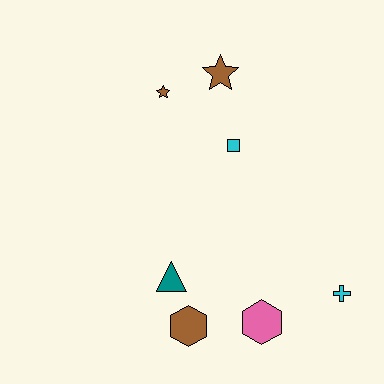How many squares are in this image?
There is 1 square.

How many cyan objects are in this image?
There are 2 cyan objects.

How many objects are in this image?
There are 7 objects.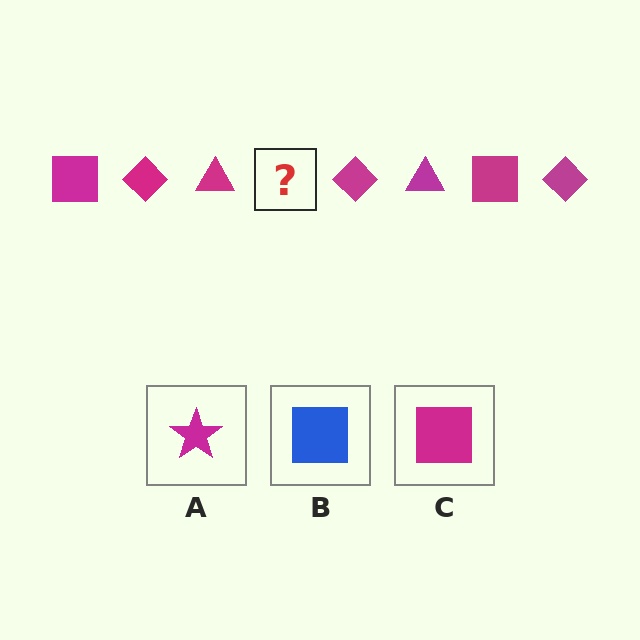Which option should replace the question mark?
Option C.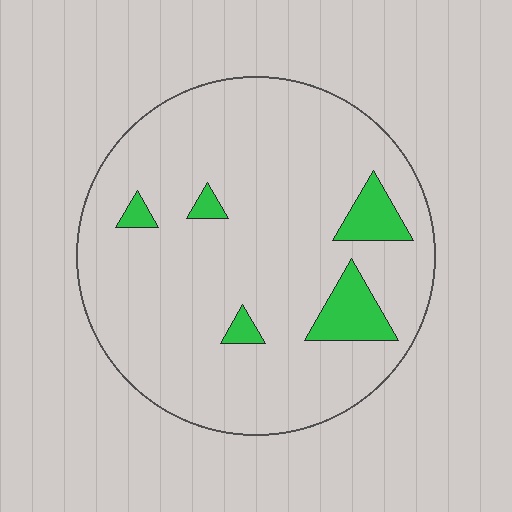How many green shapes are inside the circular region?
5.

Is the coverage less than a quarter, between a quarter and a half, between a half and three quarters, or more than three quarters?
Less than a quarter.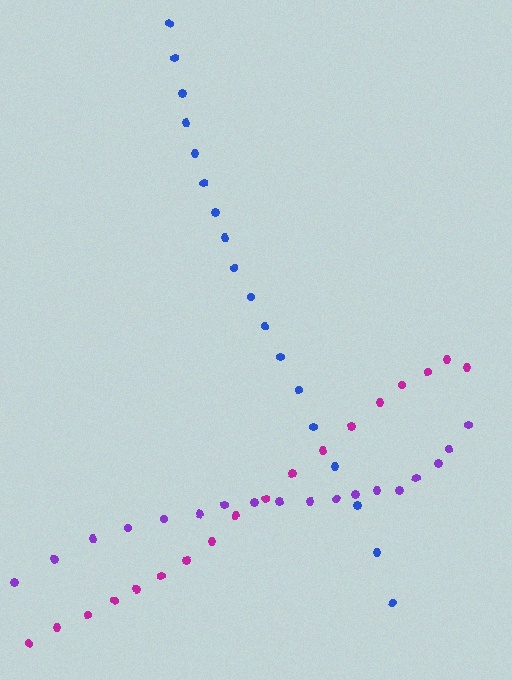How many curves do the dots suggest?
There are 3 distinct paths.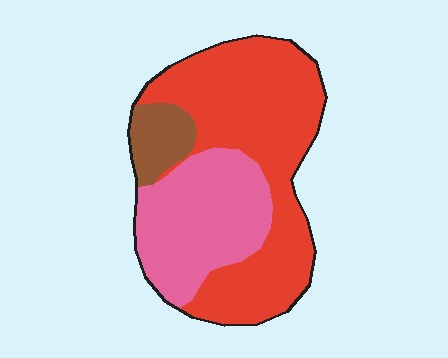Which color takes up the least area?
Brown, at roughly 10%.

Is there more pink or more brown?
Pink.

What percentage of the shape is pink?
Pink covers roughly 35% of the shape.